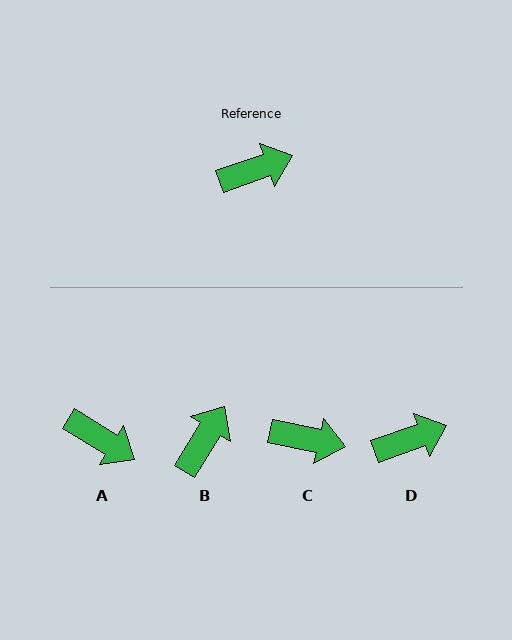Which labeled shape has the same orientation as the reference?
D.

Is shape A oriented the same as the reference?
No, it is off by about 51 degrees.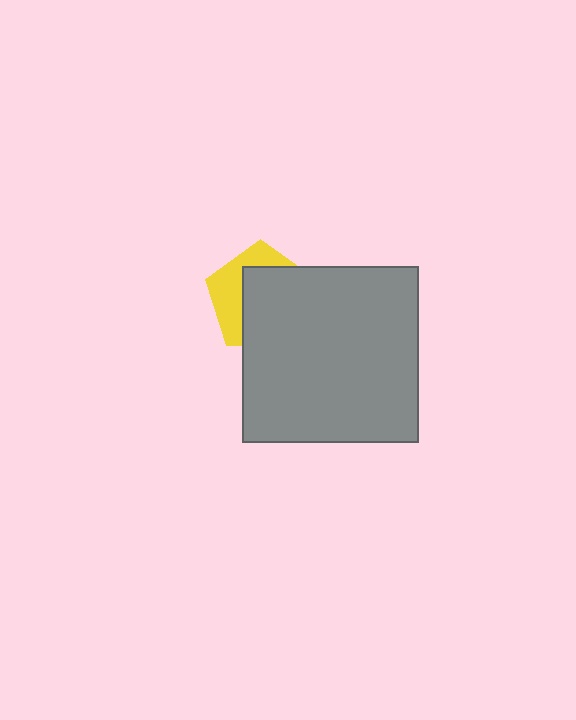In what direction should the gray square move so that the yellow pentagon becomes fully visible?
The gray square should move toward the lower-right. That is the shortest direction to clear the overlap and leave the yellow pentagon fully visible.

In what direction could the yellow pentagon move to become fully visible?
The yellow pentagon could move toward the upper-left. That would shift it out from behind the gray square entirely.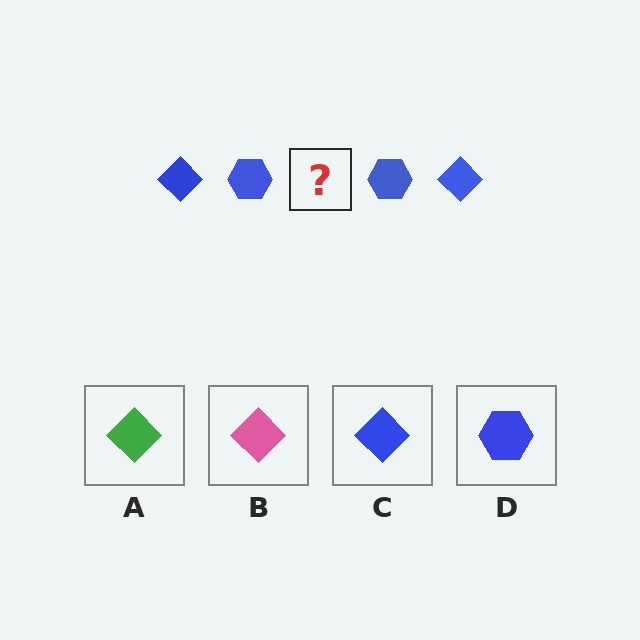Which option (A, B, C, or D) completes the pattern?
C.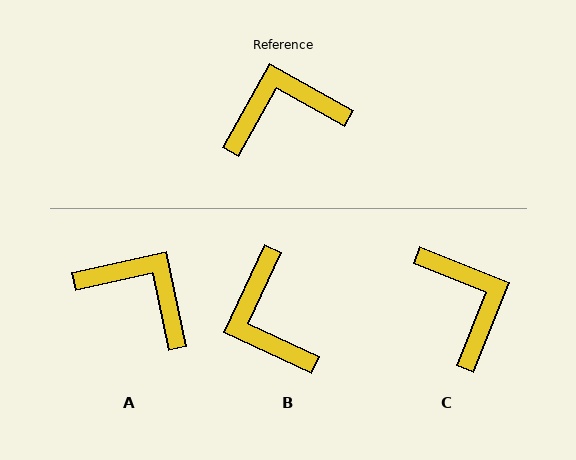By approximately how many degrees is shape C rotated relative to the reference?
Approximately 83 degrees clockwise.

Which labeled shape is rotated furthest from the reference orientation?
B, about 94 degrees away.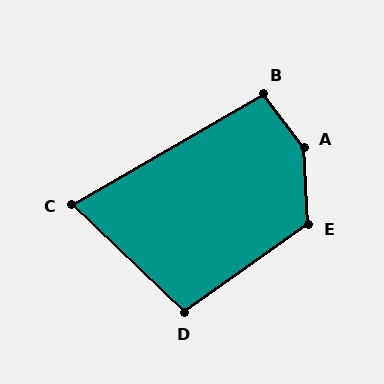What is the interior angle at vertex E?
Approximately 122 degrees (obtuse).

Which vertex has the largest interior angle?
A, at approximately 145 degrees.